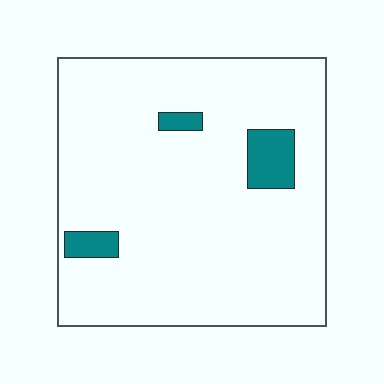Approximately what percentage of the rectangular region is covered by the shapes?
Approximately 5%.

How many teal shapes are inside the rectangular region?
3.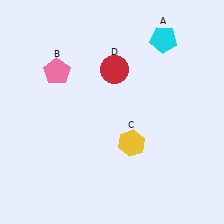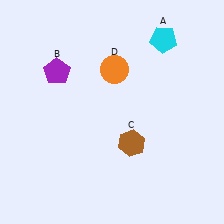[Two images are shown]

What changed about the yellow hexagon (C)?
In Image 1, C is yellow. In Image 2, it changed to brown.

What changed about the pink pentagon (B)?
In Image 1, B is pink. In Image 2, it changed to purple.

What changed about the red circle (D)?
In Image 1, D is red. In Image 2, it changed to orange.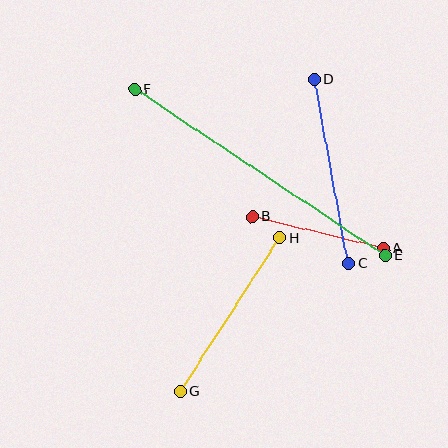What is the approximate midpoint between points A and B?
The midpoint is at approximately (318, 233) pixels.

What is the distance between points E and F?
The distance is approximately 300 pixels.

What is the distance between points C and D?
The distance is approximately 187 pixels.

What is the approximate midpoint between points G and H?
The midpoint is at approximately (230, 314) pixels.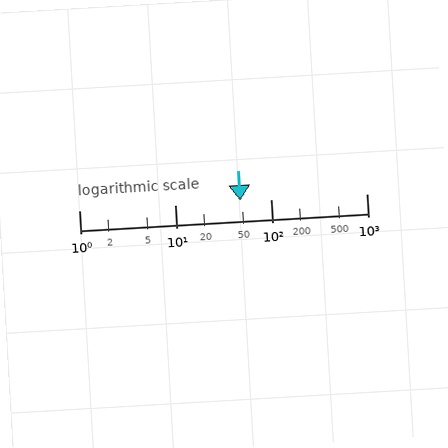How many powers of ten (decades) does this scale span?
The scale spans 3 decades, from 1 to 1000.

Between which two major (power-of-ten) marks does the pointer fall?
The pointer is between 10 and 100.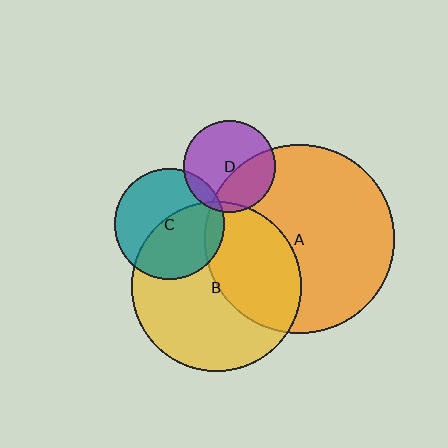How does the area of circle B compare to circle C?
Approximately 2.4 times.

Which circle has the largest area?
Circle A (orange).